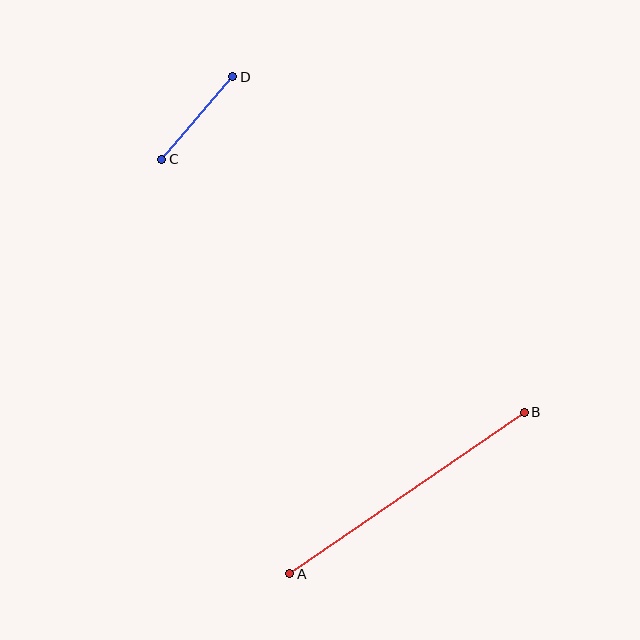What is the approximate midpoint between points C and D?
The midpoint is at approximately (197, 118) pixels.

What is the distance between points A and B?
The distance is approximately 285 pixels.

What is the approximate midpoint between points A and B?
The midpoint is at approximately (407, 493) pixels.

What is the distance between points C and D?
The distance is approximately 109 pixels.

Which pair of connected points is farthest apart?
Points A and B are farthest apart.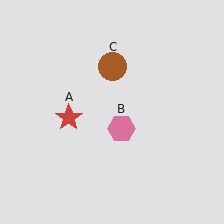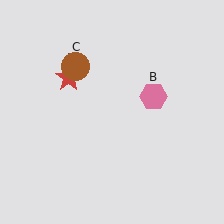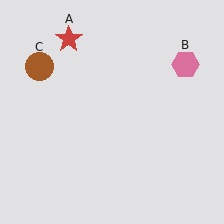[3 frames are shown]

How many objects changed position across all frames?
3 objects changed position: red star (object A), pink hexagon (object B), brown circle (object C).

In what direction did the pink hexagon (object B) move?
The pink hexagon (object B) moved up and to the right.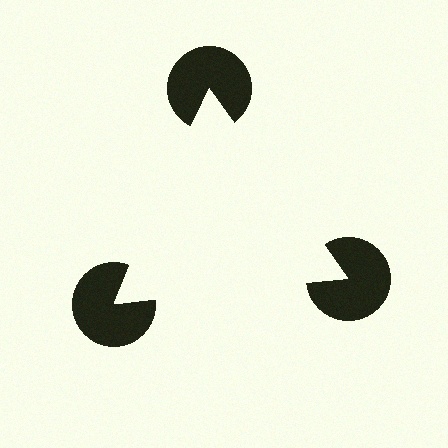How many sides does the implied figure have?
3 sides.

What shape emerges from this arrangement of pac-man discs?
An illusory triangle — its edges are inferred from the aligned wedge cuts in the pac-man discs, not physically drawn.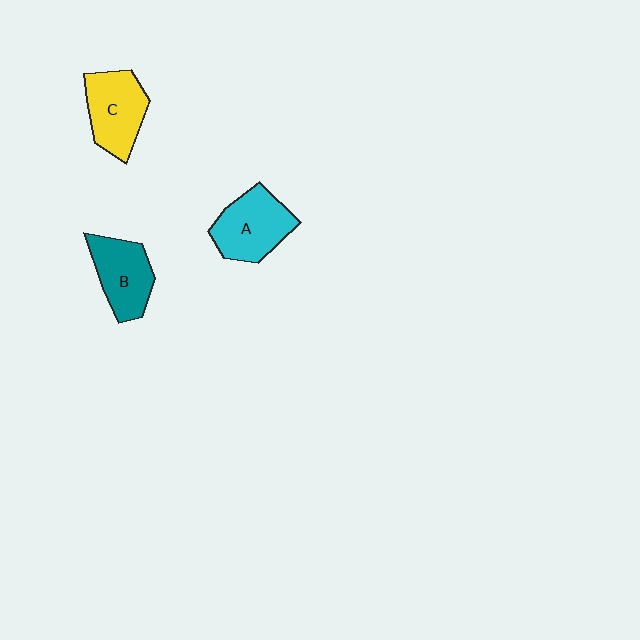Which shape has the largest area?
Shape A (cyan).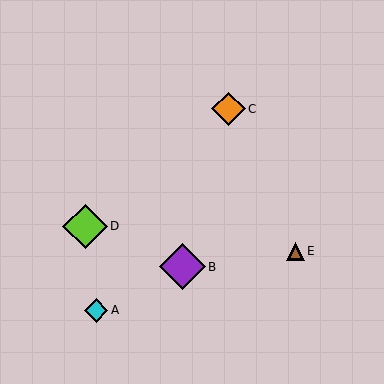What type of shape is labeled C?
Shape C is an orange diamond.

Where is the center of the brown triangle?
The center of the brown triangle is at (295, 251).